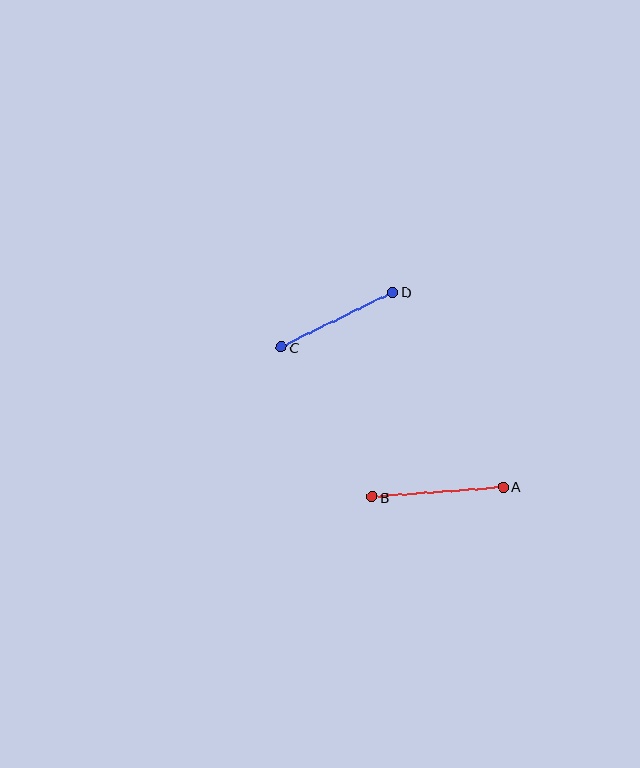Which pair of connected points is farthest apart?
Points A and B are farthest apart.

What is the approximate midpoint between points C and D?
The midpoint is at approximately (337, 320) pixels.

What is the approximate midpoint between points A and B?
The midpoint is at approximately (438, 492) pixels.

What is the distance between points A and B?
The distance is approximately 131 pixels.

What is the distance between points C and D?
The distance is approximately 124 pixels.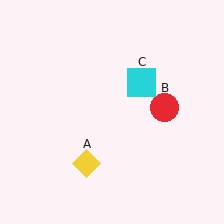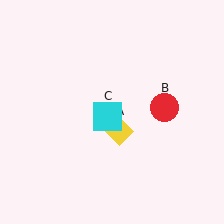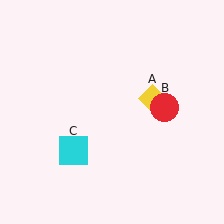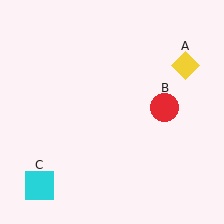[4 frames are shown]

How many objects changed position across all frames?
2 objects changed position: yellow diamond (object A), cyan square (object C).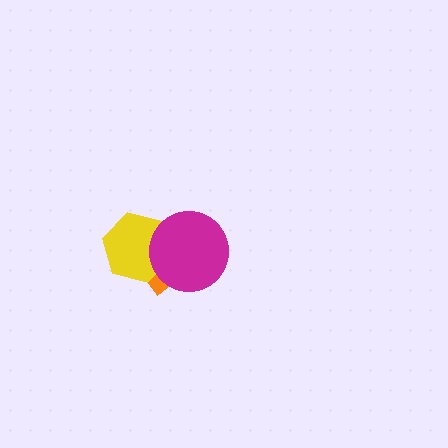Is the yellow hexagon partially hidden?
Yes, it is partially covered by another shape.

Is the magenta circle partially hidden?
No, no other shape covers it.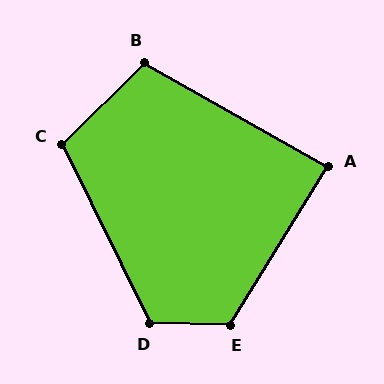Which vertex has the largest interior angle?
E, at approximately 121 degrees.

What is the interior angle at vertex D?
Approximately 117 degrees (obtuse).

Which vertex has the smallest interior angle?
A, at approximately 88 degrees.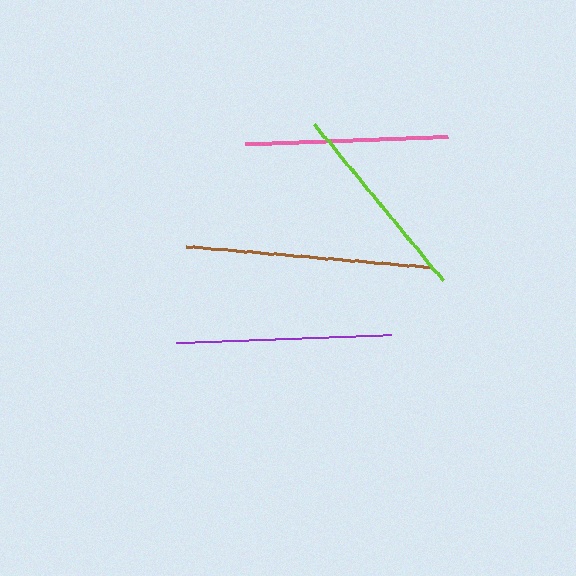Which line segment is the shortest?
The lime line is the shortest at approximately 203 pixels.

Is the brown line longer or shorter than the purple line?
The brown line is longer than the purple line.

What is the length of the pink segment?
The pink segment is approximately 203 pixels long.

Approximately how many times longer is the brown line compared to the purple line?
The brown line is approximately 1.1 times the length of the purple line.